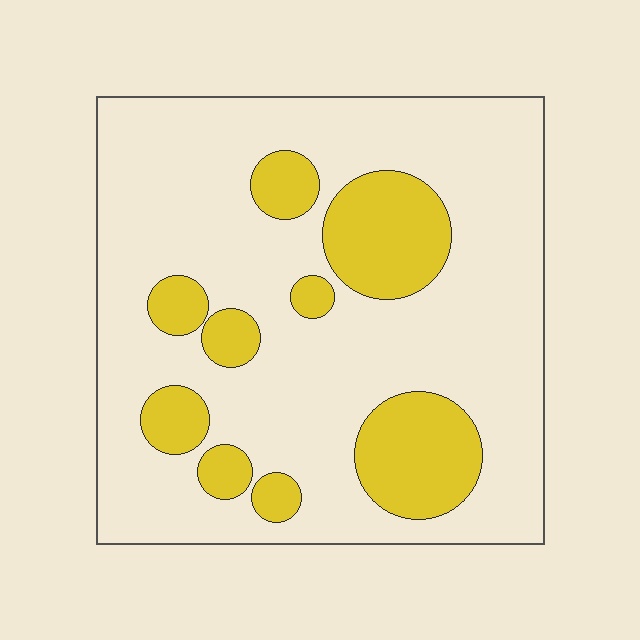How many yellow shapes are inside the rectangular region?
9.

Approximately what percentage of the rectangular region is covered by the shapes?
Approximately 25%.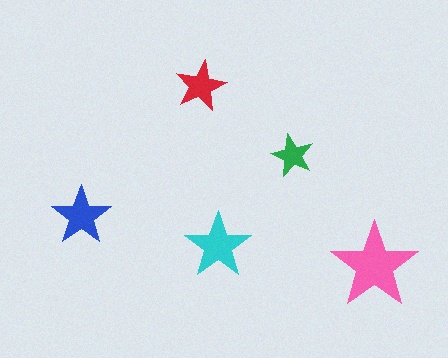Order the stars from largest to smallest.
the pink one, the cyan one, the blue one, the red one, the green one.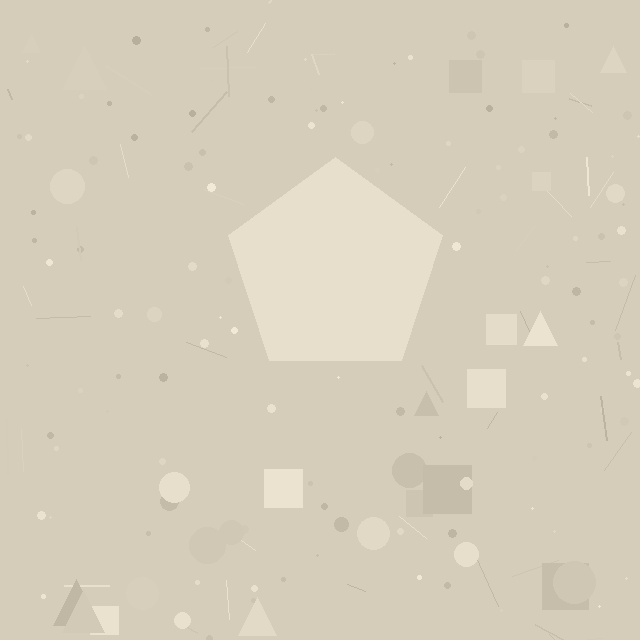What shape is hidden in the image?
A pentagon is hidden in the image.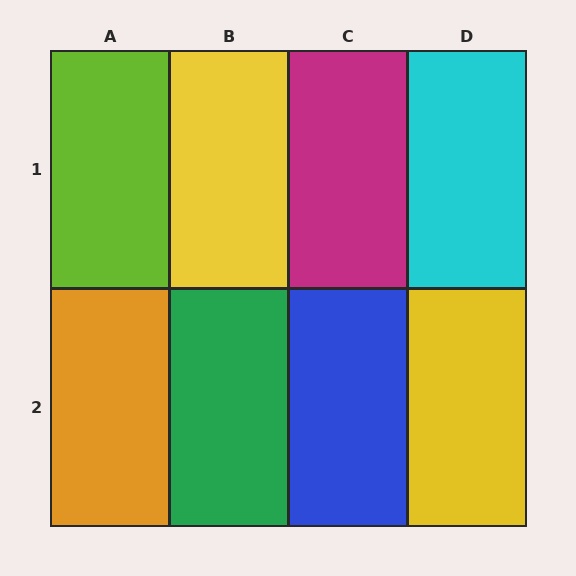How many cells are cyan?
1 cell is cyan.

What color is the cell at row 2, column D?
Yellow.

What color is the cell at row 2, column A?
Orange.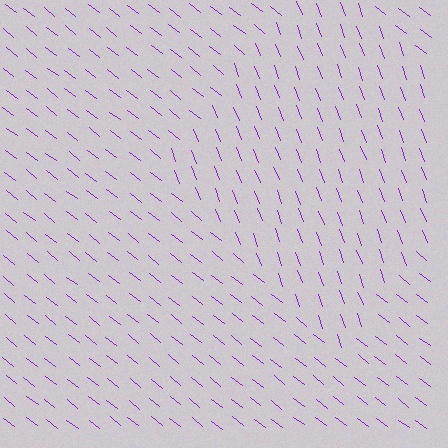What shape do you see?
I see a diamond.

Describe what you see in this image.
The image is filled with small purple line segments. A diamond region in the image has lines oriented differently from the surrounding lines, creating a visible texture boundary.